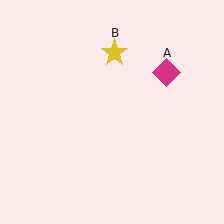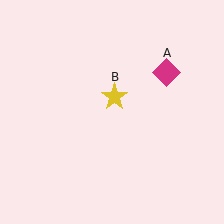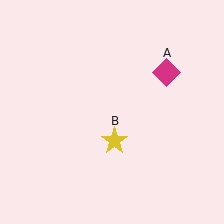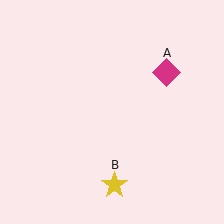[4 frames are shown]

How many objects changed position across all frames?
1 object changed position: yellow star (object B).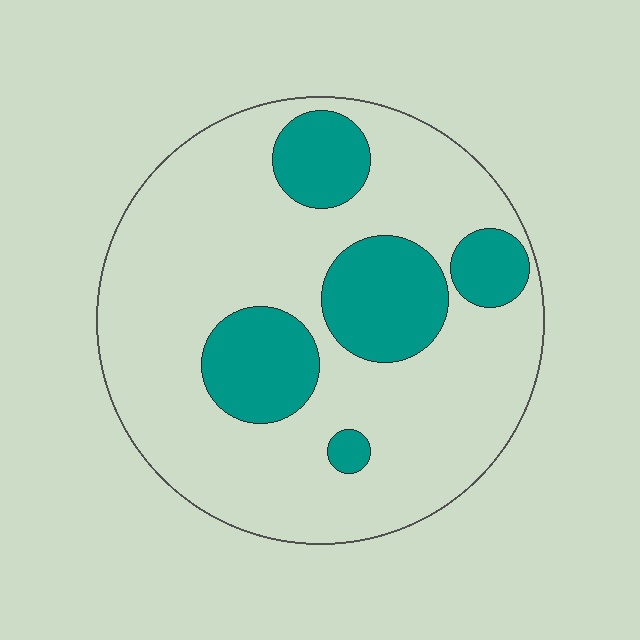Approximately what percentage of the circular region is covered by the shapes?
Approximately 25%.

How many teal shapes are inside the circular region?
5.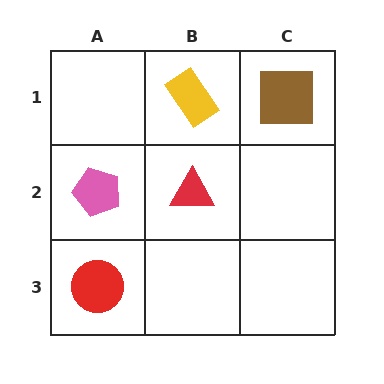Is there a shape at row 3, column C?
No, that cell is empty.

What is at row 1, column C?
A brown square.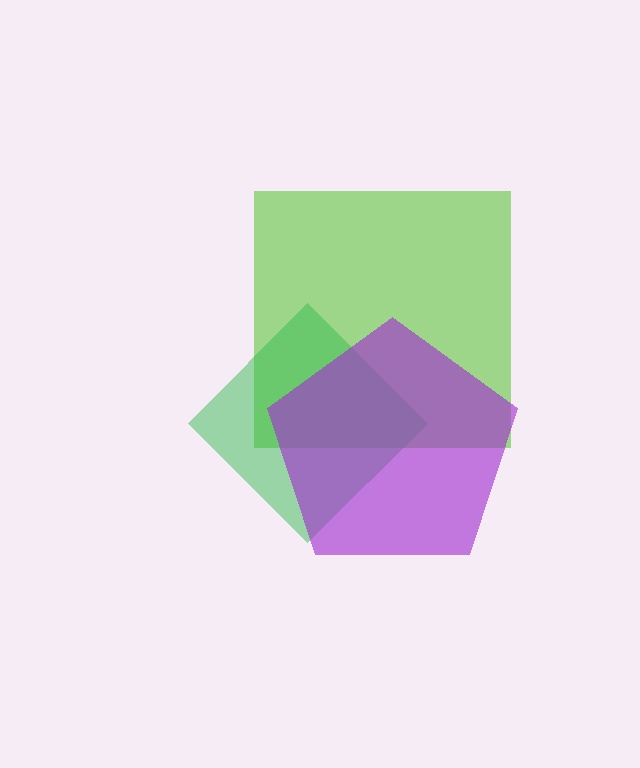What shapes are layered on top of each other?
The layered shapes are: a lime square, a green diamond, a purple pentagon.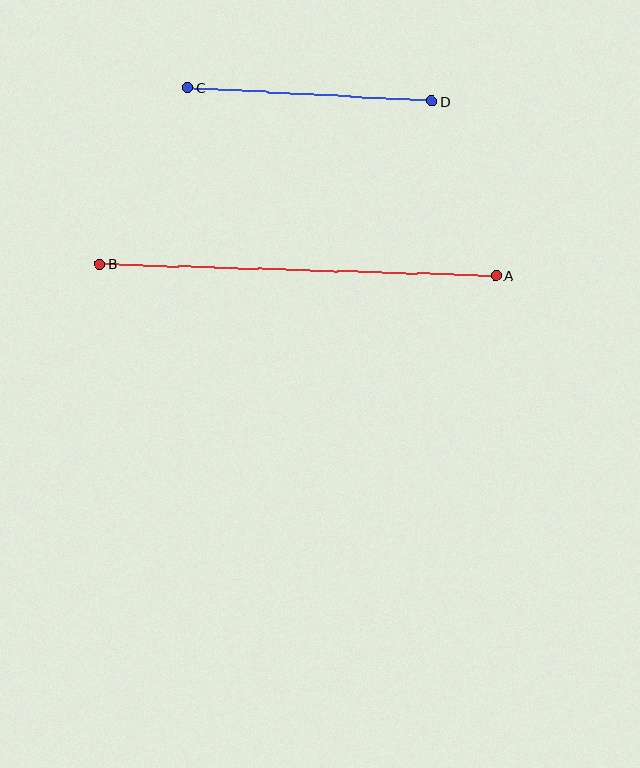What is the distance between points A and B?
The distance is approximately 396 pixels.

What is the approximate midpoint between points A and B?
The midpoint is at approximately (298, 270) pixels.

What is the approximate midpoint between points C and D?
The midpoint is at approximately (310, 94) pixels.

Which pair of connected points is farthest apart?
Points A and B are farthest apart.